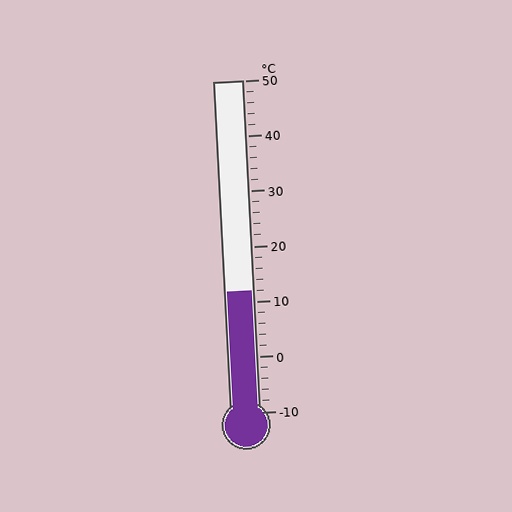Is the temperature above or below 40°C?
The temperature is below 40°C.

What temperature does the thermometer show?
The thermometer shows approximately 12°C.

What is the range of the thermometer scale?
The thermometer scale ranges from -10°C to 50°C.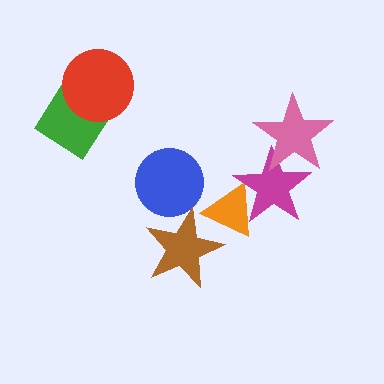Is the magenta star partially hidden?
Yes, it is partially covered by another shape.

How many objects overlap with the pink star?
1 object overlaps with the pink star.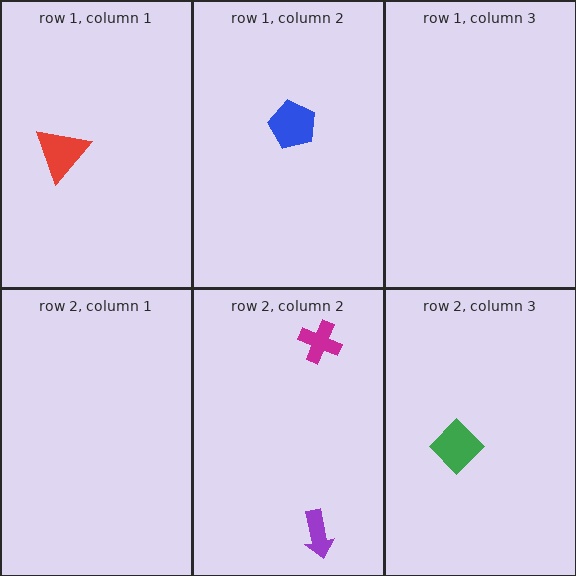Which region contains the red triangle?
The row 1, column 1 region.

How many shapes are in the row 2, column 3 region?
1.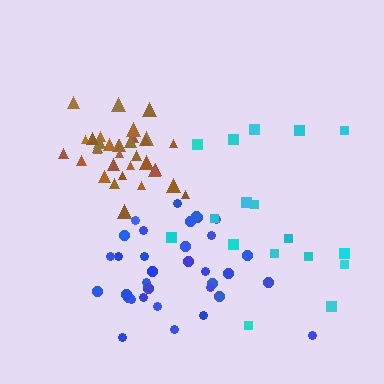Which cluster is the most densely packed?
Brown.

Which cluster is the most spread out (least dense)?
Cyan.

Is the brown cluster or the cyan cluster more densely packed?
Brown.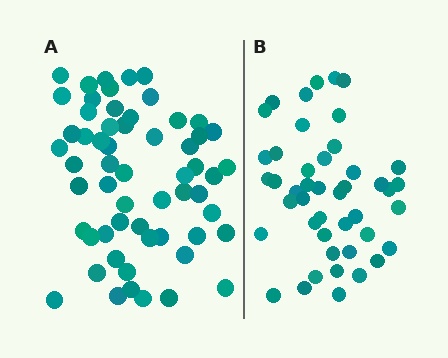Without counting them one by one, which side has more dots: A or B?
Region A (the left region) has more dots.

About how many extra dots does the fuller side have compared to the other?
Region A has approximately 15 more dots than region B.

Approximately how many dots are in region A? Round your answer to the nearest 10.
About 60 dots. (The exact count is 58, which rounds to 60.)